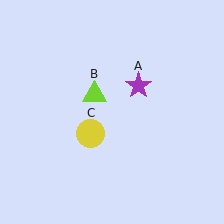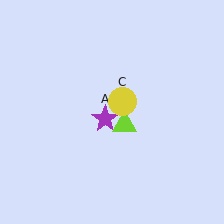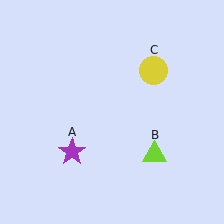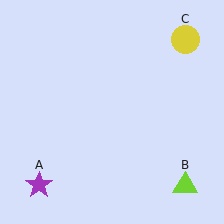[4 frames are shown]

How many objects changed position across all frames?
3 objects changed position: purple star (object A), lime triangle (object B), yellow circle (object C).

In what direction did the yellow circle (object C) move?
The yellow circle (object C) moved up and to the right.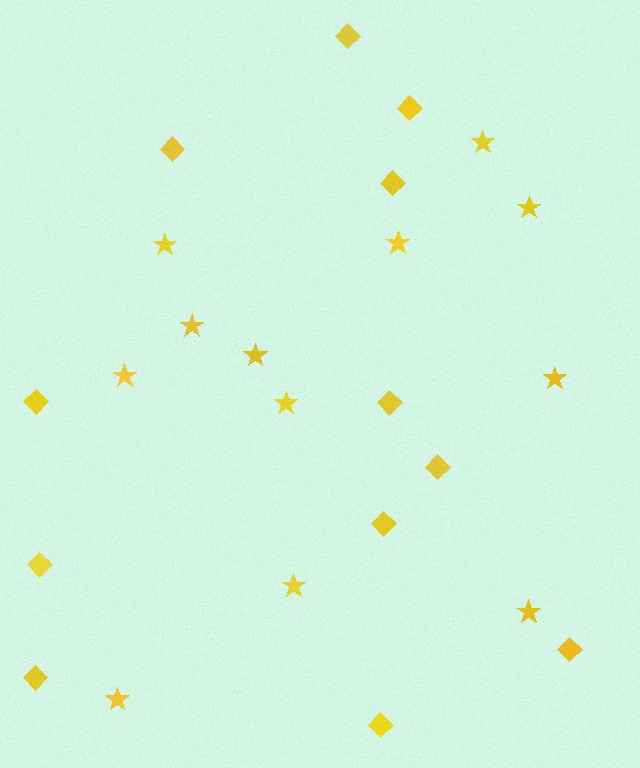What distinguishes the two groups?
There are 2 groups: one group of diamonds (12) and one group of stars (12).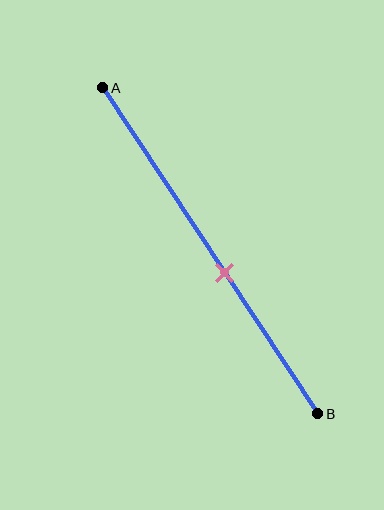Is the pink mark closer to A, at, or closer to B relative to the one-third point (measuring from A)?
The pink mark is closer to point B than the one-third point of segment AB.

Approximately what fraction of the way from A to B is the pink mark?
The pink mark is approximately 55% of the way from A to B.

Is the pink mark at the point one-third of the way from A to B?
No, the mark is at about 55% from A, not at the 33% one-third point.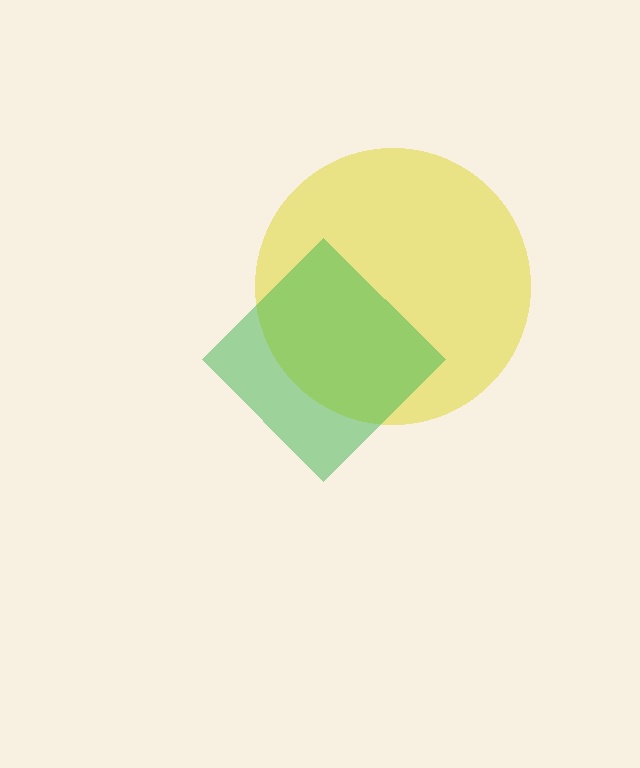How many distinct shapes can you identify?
There are 2 distinct shapes: a yellow circle, a green diamond.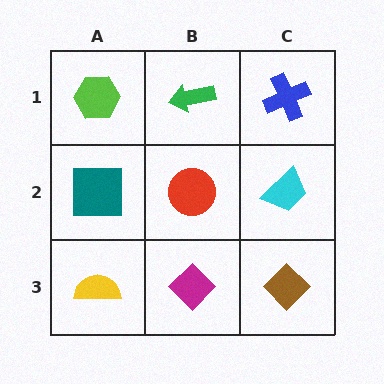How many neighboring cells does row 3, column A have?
2.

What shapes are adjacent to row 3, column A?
A teal square (row 2, column A), a magenta diamond (row 3, column B).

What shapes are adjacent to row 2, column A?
A lime hexagon (row 1, column A), a yellow semicircle (row 3, column A), a red circle (row 2, column B).